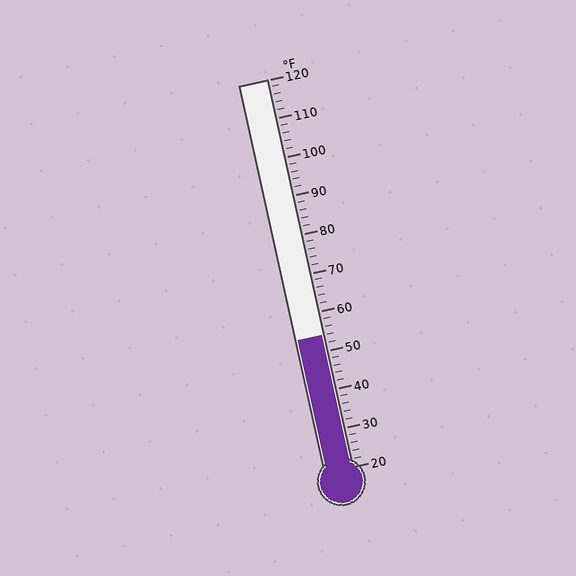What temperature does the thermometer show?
The thermometer shows approximately 54°F.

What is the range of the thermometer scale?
The thermometer scale ranges from 20°F to 120°F.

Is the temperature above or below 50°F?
The temperature is above 50°F.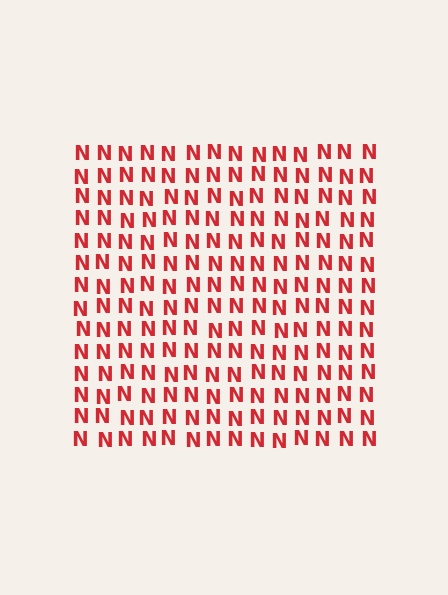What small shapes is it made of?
It is made of small letter N's.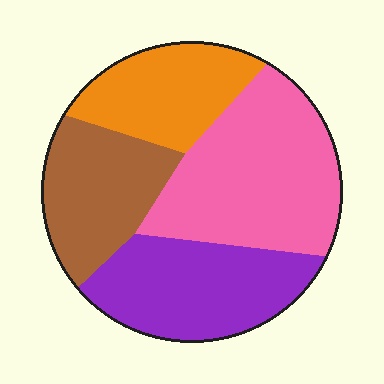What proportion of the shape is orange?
Orange takes up between a sixth and a third of the shape.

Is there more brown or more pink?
Pink.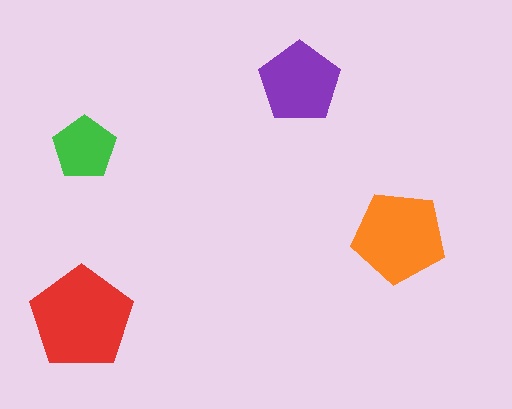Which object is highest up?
The purple pentagon is topmost.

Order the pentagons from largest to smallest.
the red one, the orange one, the purple one, the green one.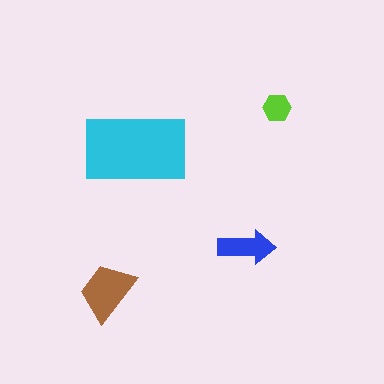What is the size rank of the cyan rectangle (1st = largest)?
1st.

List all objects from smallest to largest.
The lime hexagon, the blue arrow, the brown trapezoid, the cyan rectangle.